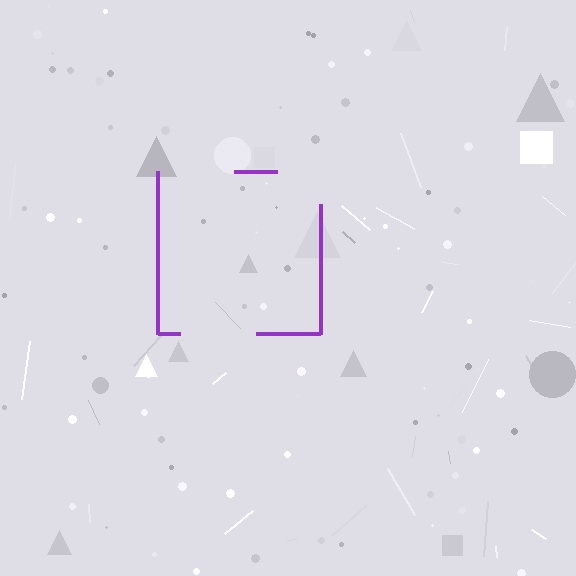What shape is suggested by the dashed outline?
The dashed outline suggests a square.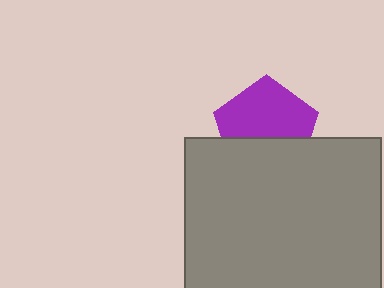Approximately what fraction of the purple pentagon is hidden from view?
Roughly 40% of the purple pentagon is hidden behind the gray rectangle.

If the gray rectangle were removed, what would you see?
You would see the complete purple pentagon.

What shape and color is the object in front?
The object in front is a gray rectangle.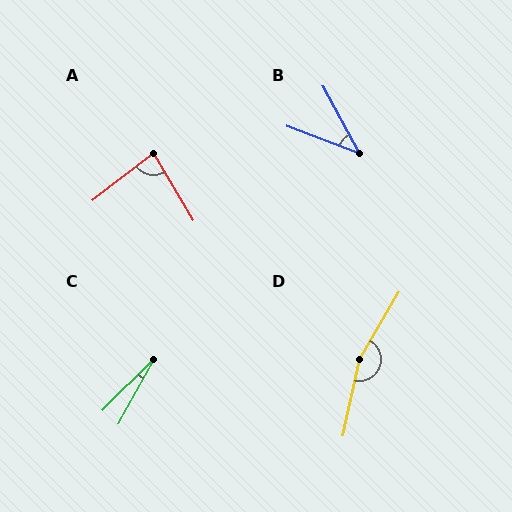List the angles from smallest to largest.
C (16°), B (41°), A (83°), D (162°).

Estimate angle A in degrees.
Approximately 83 degrees.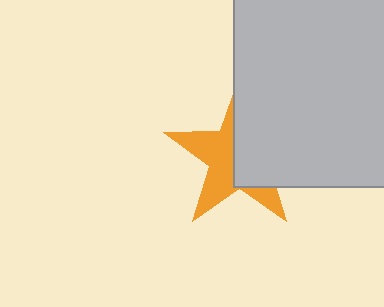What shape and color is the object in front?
The object in front is a light gray square.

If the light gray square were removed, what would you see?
You would see the complete orange star.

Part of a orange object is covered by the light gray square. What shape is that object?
It is a star.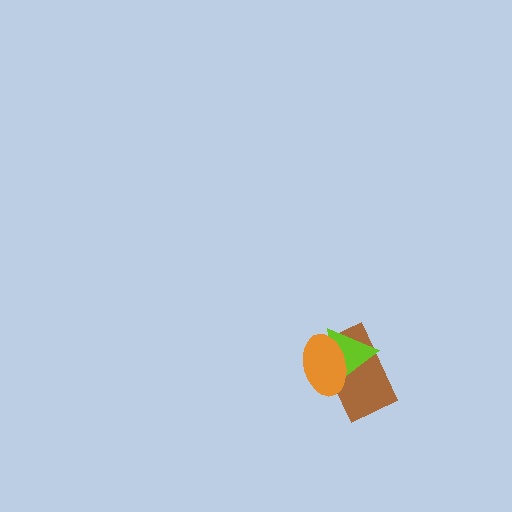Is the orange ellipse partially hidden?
No, no other shape covers it.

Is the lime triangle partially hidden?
Yes, it is partially covered by another shape.